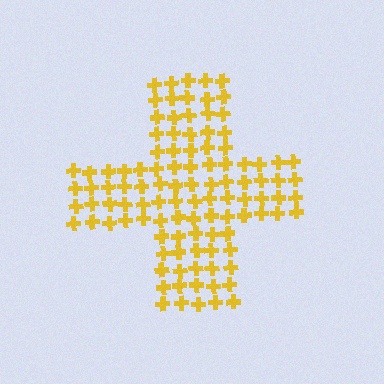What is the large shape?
The large shape is a cross.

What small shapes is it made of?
It is made of small crosses.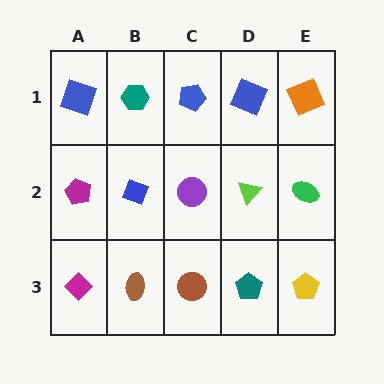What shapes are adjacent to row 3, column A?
A magenta pentagon (row 2, column A), a brown ellipse (row 3, column B).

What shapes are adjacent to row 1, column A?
A magenta pentagon (row 2, column A), a teal hexagon (row 1, column B).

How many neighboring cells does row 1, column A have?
2.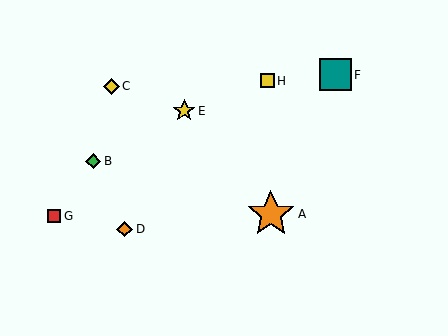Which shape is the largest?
The orange star (labeled A) is the largest.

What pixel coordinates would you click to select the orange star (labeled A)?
Click at (271, 214) to select the orange star A.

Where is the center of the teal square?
The center of the teal square is at (336, 75).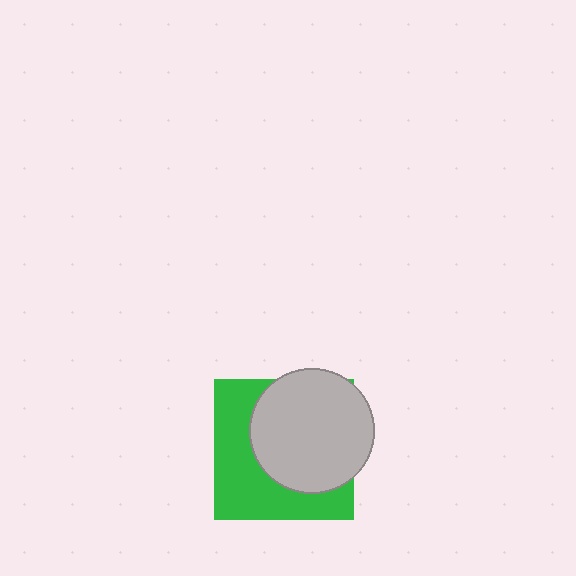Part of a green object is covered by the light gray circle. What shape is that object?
It is a square.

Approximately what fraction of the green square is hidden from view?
Roughly 53% of the green square is hidden behind the light gray circle.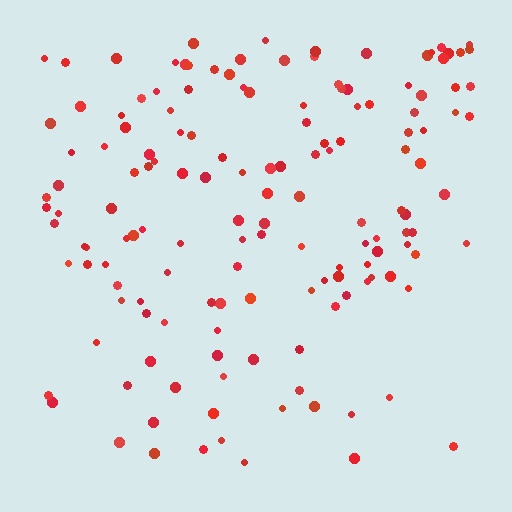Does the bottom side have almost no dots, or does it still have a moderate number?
Still a moderate number, just noticeably fewer than the top.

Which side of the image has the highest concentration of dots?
The top.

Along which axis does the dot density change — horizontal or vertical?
Vertical.